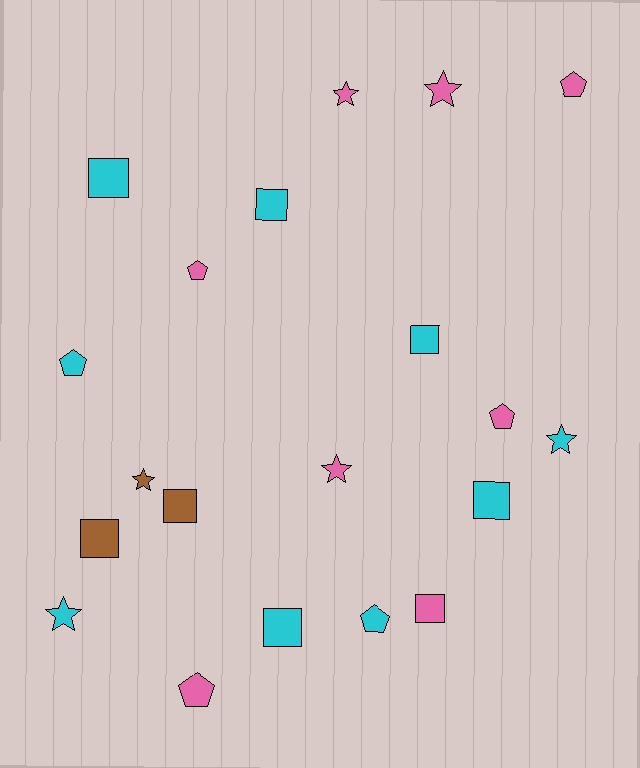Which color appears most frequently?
Cyan, with 9 objects.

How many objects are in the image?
There are 20 objects.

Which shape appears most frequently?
Square, with 8 objects.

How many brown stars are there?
There is 1 brown star.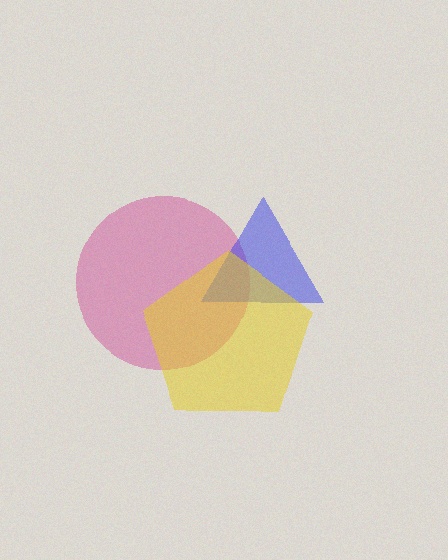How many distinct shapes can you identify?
There are 3 distinct shapes: a magenta circle, a blue triangle, a yellow pentagon.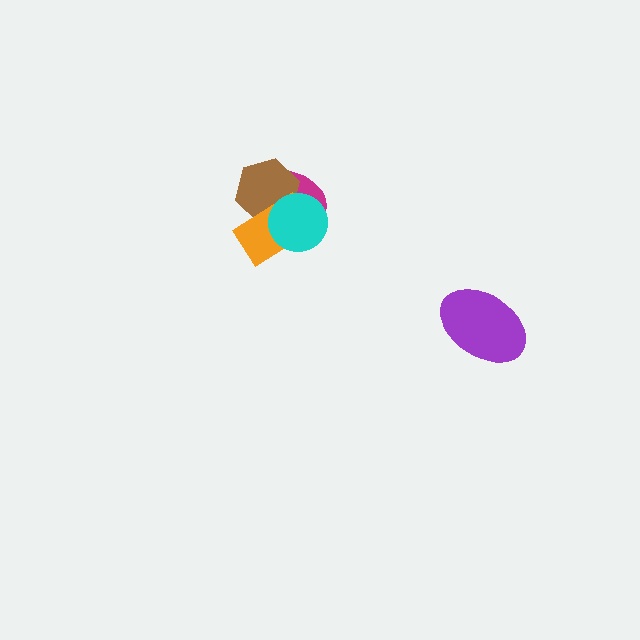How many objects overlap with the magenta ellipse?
3 objects overlap with the magenta ellipse.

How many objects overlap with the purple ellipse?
0 objects overlap with the purple ellipse.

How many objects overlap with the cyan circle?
3 objects overlap with the cyan circle.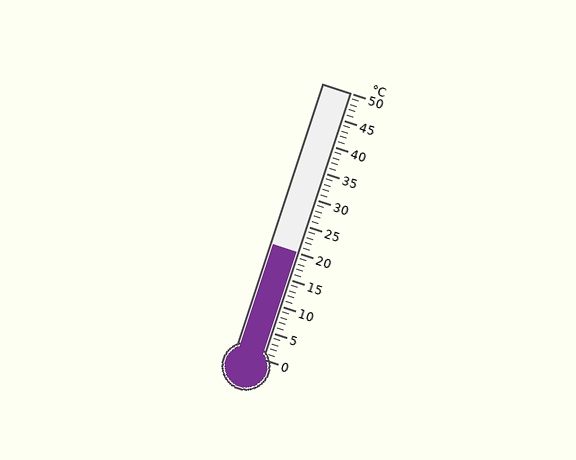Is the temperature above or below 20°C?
The temperature is at 20°C.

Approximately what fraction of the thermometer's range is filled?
The thermometer is filled to approximately 40% of its range.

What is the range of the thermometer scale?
The thermometer scale ranges from 0°C to 50°C.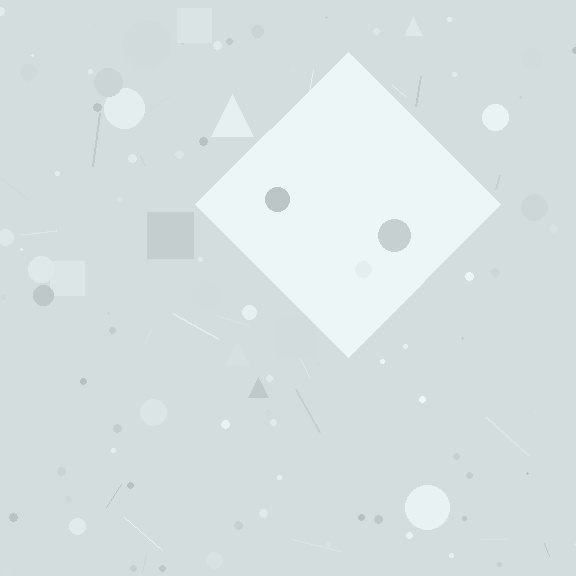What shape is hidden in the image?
A diamond is hidden in the image.